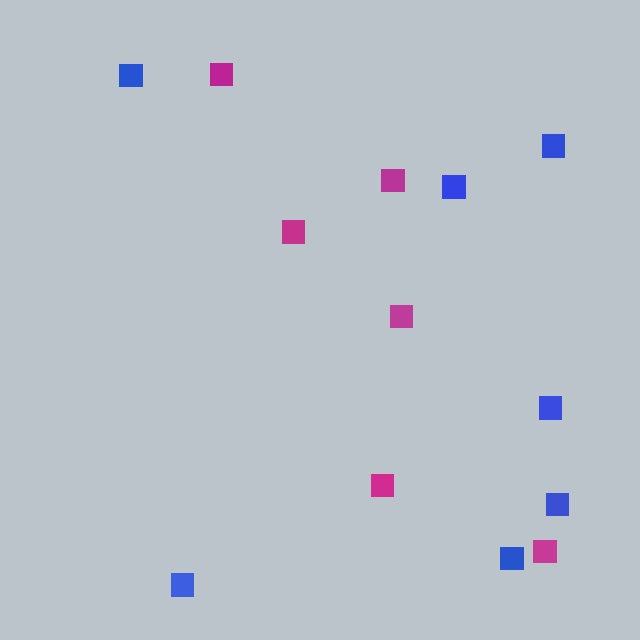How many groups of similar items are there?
There are 2 groups: one group of blue squares (7) and one group of magenta squares (6).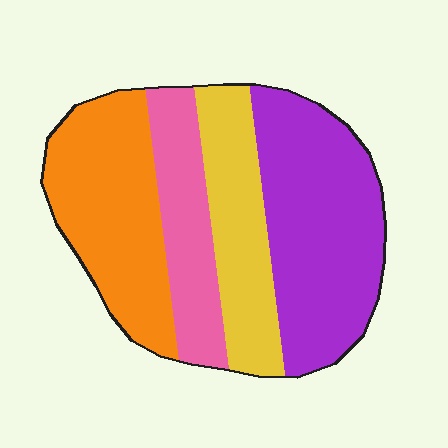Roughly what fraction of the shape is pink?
Pink takes up about one sixth (1/6) of the shape.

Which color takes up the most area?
Purple, at roughly 35%.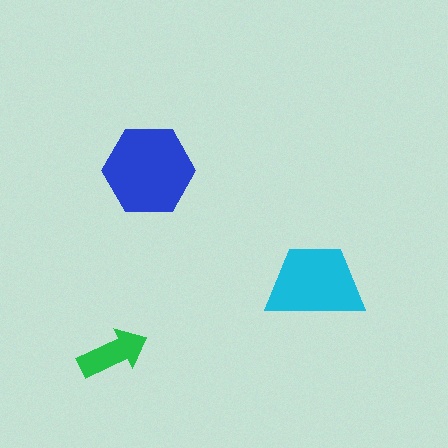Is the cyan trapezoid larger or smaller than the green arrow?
Larger.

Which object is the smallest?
The green arrow.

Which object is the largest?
The blue hexagon.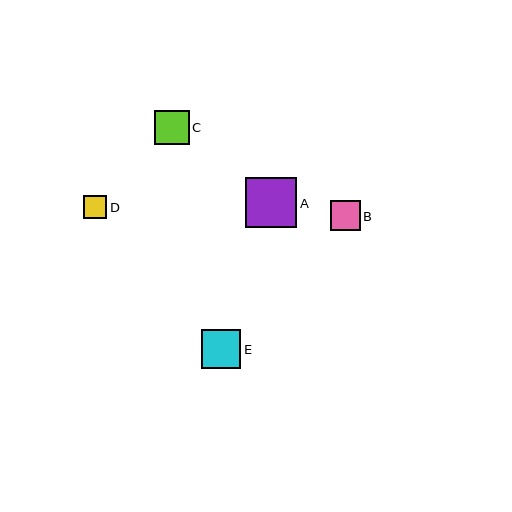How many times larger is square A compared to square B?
Square A is approximately 1.7 times the size of square B.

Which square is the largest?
Square A is the largest with a size of approximately 51 pixels.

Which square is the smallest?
Square D is the smallest with a size of approximately 23 pixels.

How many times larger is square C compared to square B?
Square C is approximately 1.1 times the size of square B.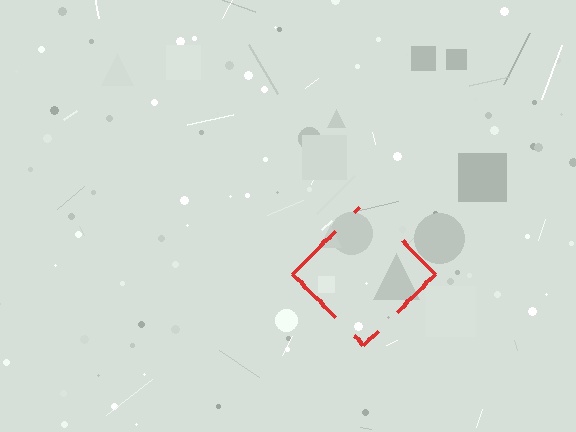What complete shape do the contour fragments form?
The contour fragments form a diamond.